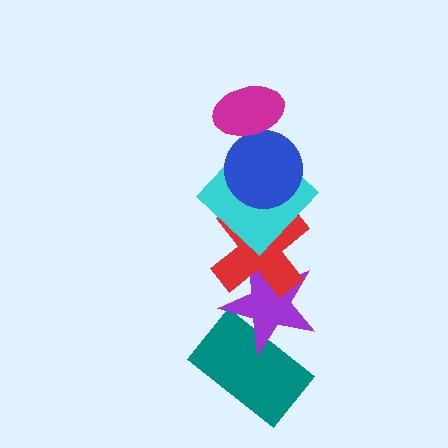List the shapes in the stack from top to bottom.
From top to bottom: the magenta ellipse, the blue circle, the cyan diamond, the red cross, the purple star, the teal rectangle.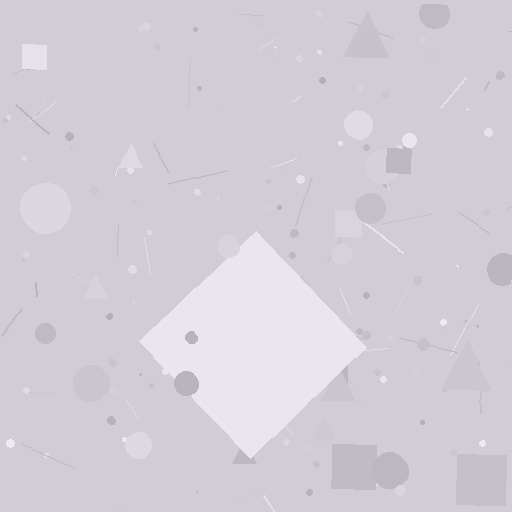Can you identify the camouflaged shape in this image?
The camouflaged shape is a diamond.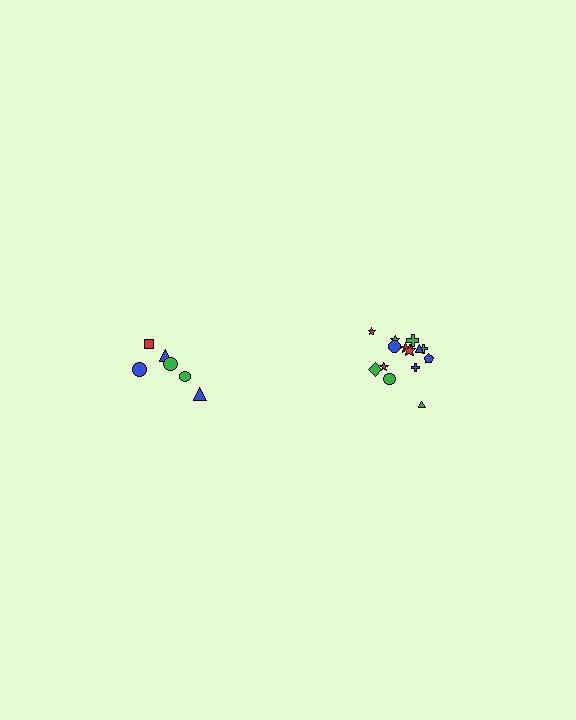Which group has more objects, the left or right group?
The right group.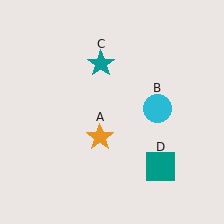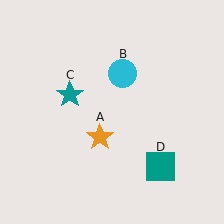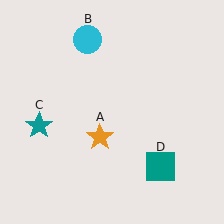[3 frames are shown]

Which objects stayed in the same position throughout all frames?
Orange star (object A) and teal square (object D) remained stationary.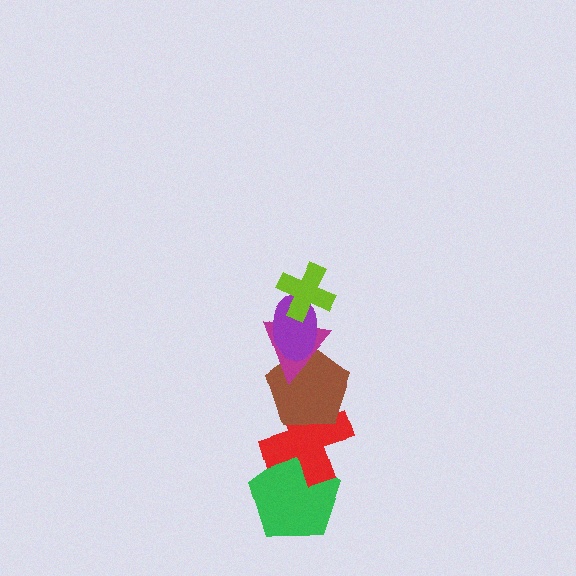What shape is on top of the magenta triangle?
The purple ellipse is on top of the magenta triangle.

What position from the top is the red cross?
The red cross is 5th from the top.